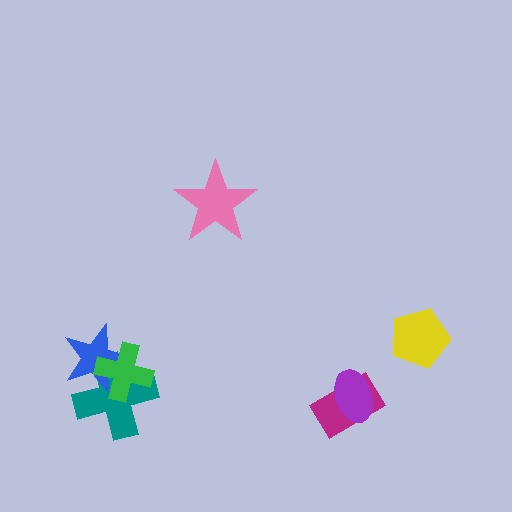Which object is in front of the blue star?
The green cross is in front of the blue star.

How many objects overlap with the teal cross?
2 objects overlap with the teal cross.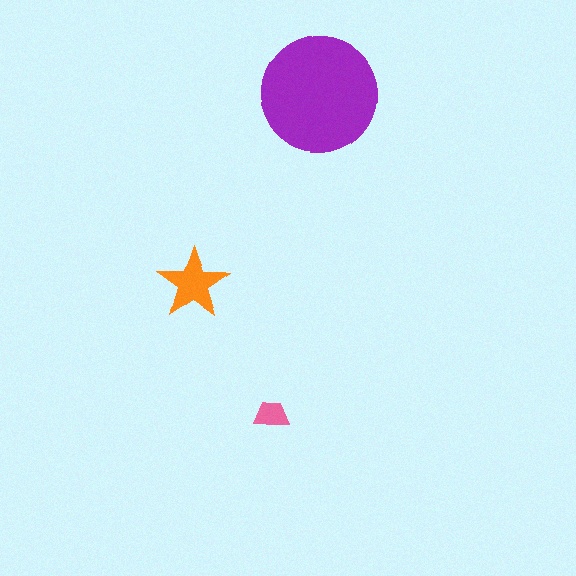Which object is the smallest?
The pink trapezoid.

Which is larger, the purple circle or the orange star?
The purple circle.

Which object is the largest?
The purple circle.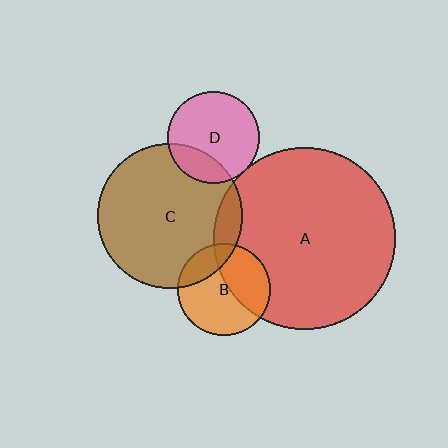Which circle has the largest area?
Circle A (red).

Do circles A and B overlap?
Yes.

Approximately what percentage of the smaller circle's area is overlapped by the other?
Approximately 40%.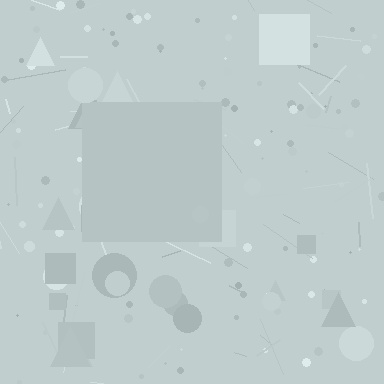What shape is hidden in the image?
A square is hidden in the image.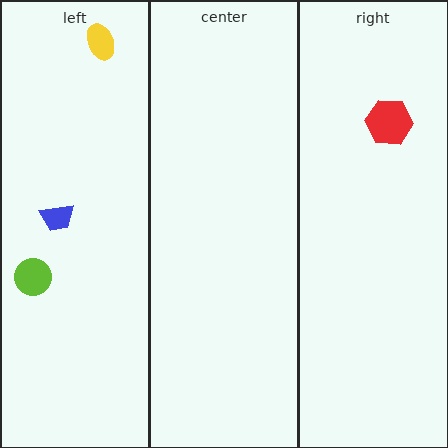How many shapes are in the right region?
1.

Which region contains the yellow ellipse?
The left region.